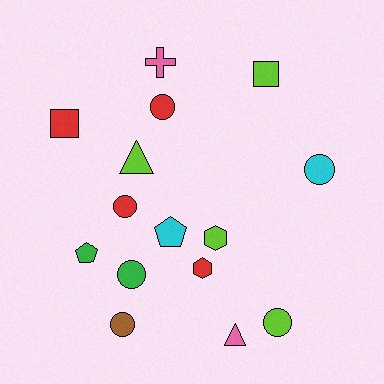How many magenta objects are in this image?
There are no magenta objects.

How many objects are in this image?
There are 15 objects.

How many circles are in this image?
There are 6 circles.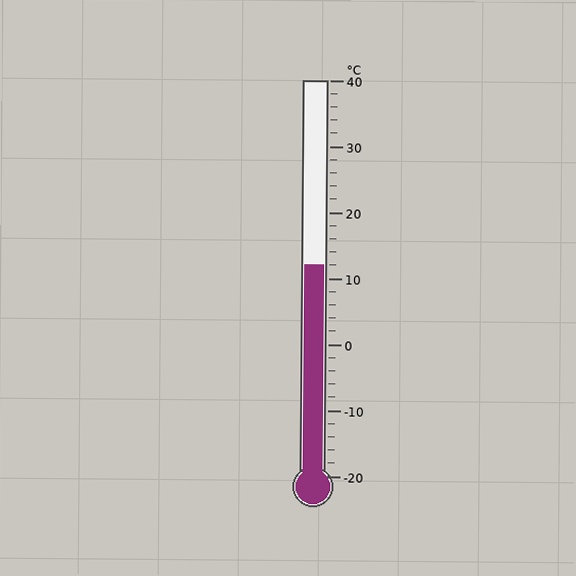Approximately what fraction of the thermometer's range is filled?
The thermometer is filled to approximately 55% of its range.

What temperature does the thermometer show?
The thermometer shows approximately 12°C.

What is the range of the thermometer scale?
The thermometer scale ranges from -20°C to 40°C.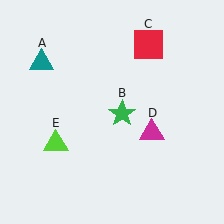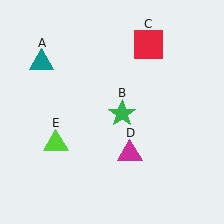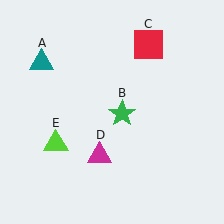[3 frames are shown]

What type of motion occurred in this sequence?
The magenta triangle (object D) rotated clockwise around the center of the scene.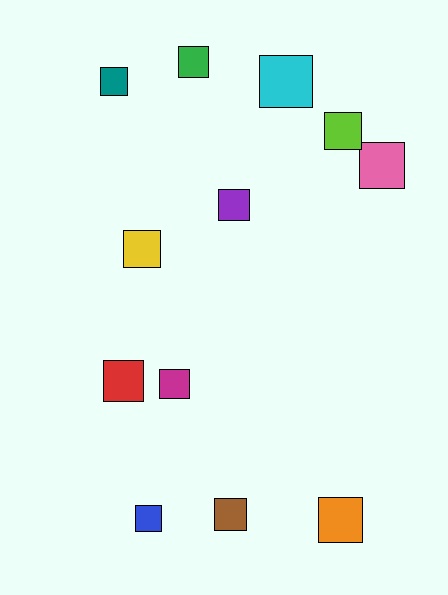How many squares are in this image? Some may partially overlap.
There are 12 squares.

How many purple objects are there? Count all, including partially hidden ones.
There is 1 purple object.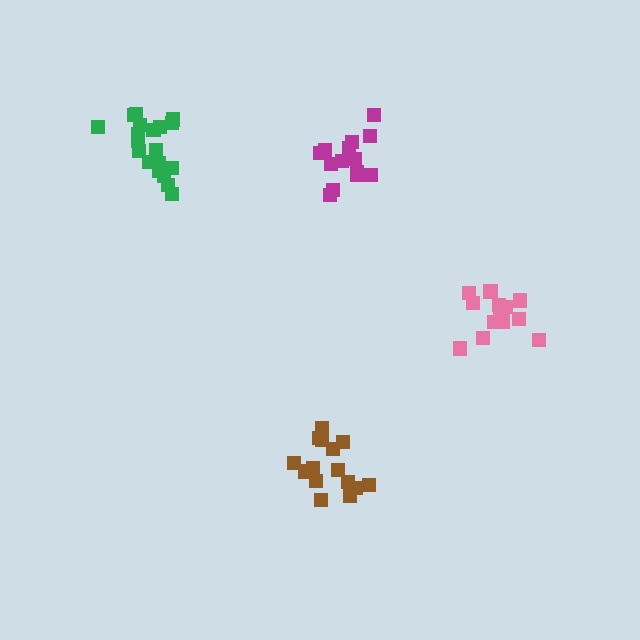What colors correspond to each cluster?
The clusters are colored: pink, magenta, brown, green.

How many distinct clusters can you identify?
There are 4 distinct clusters.